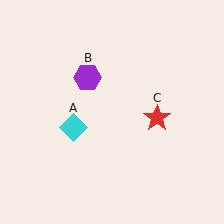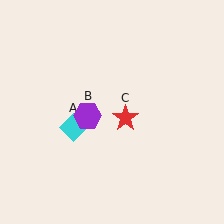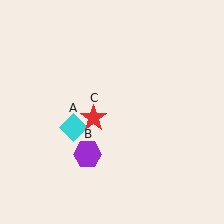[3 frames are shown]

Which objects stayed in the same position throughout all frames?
Cyan diamond (object A) remained stationary.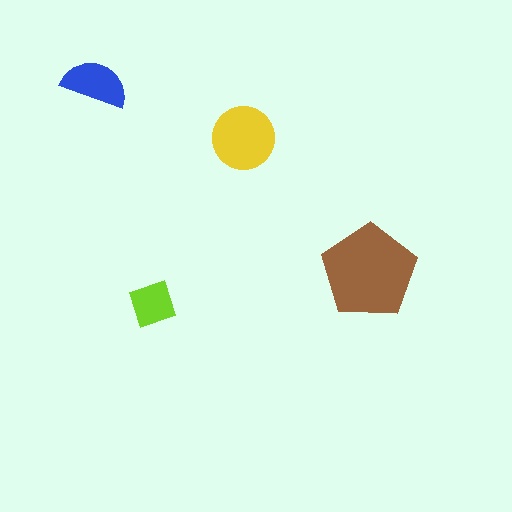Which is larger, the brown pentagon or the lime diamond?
The brown pentagon.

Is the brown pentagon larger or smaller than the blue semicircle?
Larger.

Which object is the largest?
The brown pentagon.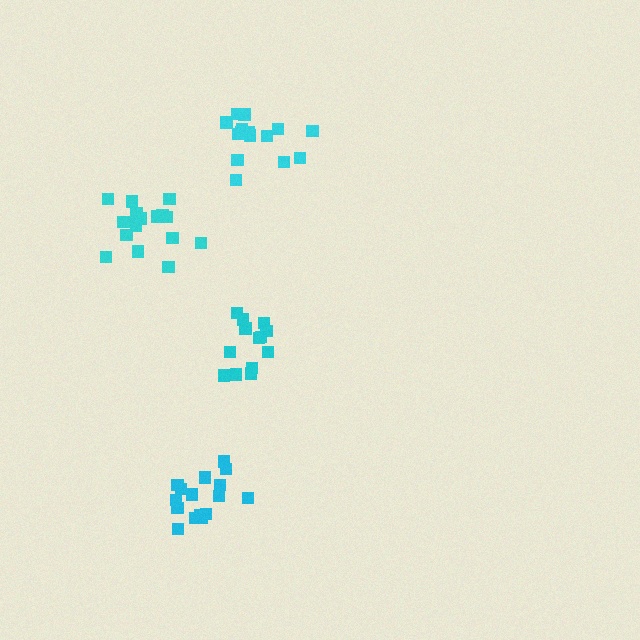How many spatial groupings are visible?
There are 4 spatial groupings.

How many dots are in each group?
Group 1: 16 dots, Group 2: 16 dots, Group 3: 13 dots, Group 4: 16 dots (61 total).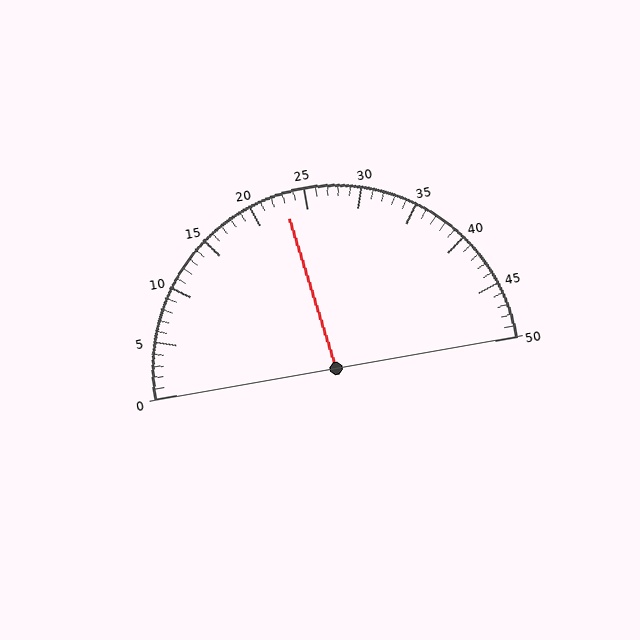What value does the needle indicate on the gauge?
The needle indicates approximately 23.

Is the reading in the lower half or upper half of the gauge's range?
The reading is in the lower half of the range (0 to 50).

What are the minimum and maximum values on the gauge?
The gauge ranges from 0 to 50.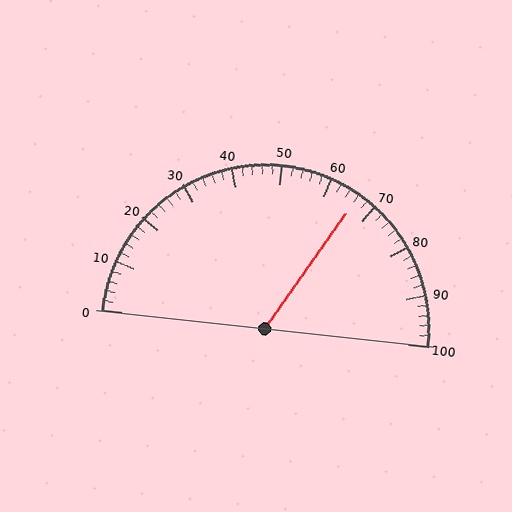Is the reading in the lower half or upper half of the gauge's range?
The reading is in the upper half of the range (0 to 100).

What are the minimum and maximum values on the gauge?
The gauge ranges from 0 to 100.